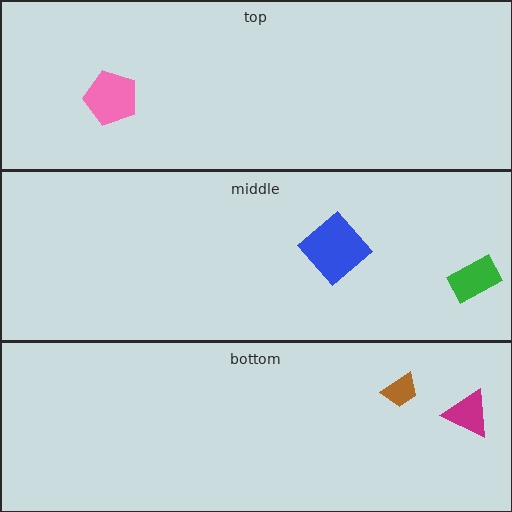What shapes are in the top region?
The pink pentagon.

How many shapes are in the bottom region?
2.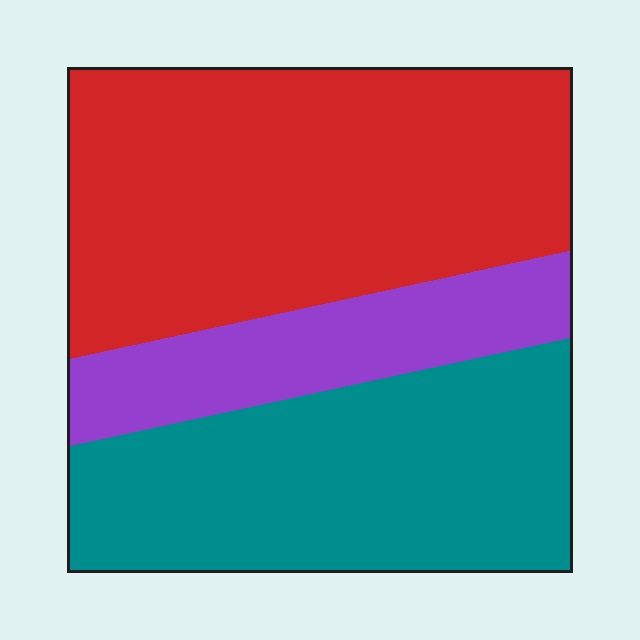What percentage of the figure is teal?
Teal covers 36% of the figure.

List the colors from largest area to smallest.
From largest to smallest: red, teal, purple.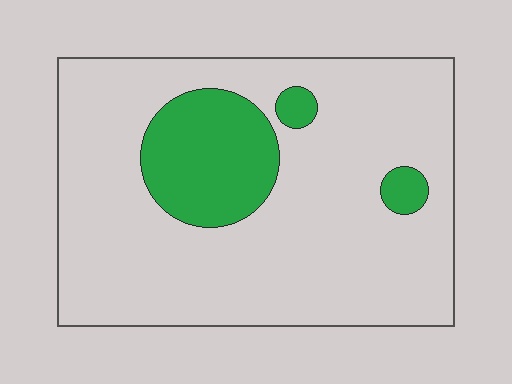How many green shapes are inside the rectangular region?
3.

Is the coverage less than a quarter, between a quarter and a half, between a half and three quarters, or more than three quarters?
Less than a quarter.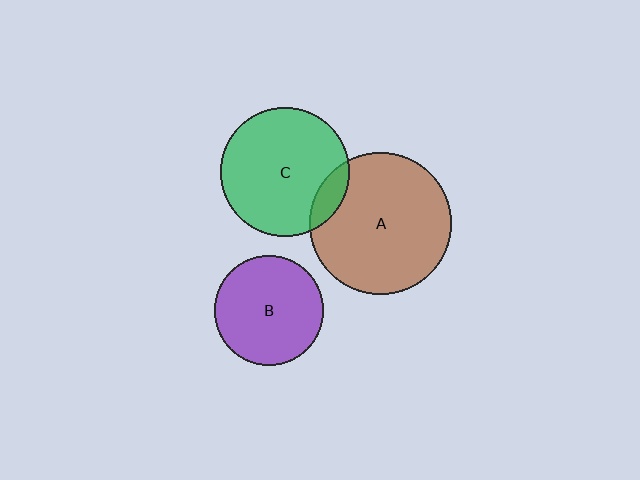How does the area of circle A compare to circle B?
Approximately 1.7 times.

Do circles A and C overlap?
Yes.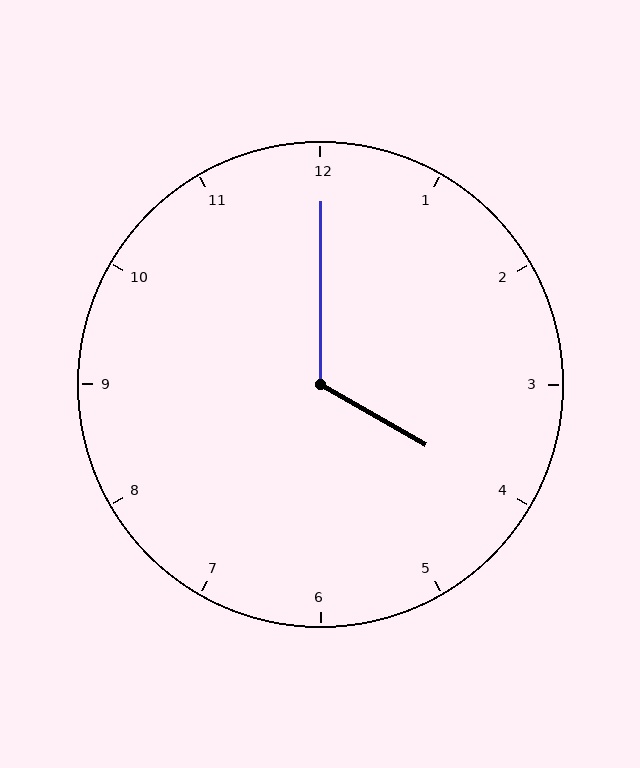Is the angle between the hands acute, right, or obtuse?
It is obtuse.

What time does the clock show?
4:00.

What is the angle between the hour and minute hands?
Approximately 120 degrees.